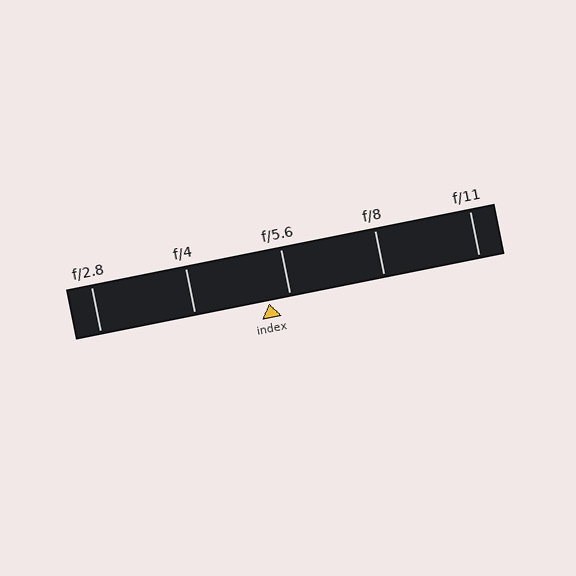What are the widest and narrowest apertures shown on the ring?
The widest aperture shown is f/2.8 and the narrowest is f/11.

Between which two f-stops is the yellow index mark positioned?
The index mark is between f/4 and f/5.6.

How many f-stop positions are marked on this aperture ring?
There are 5 f-stop positions marked.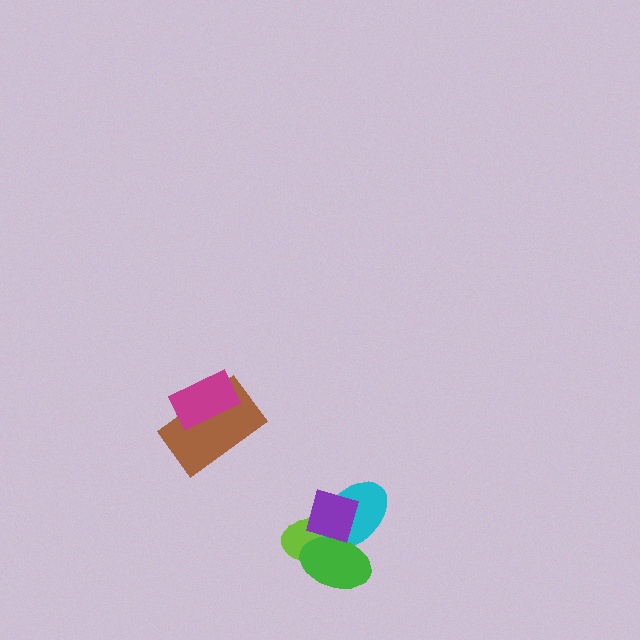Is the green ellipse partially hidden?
Yes, it is partially covered by another shape.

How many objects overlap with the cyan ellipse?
3 objects overlap with the cyan ellipse.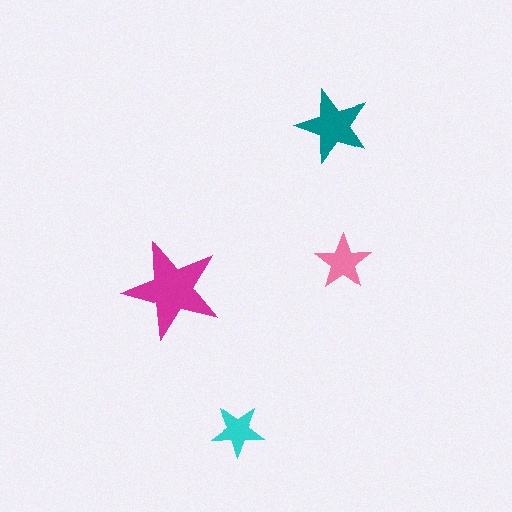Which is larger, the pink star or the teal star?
The teal one.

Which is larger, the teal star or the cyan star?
The teal one.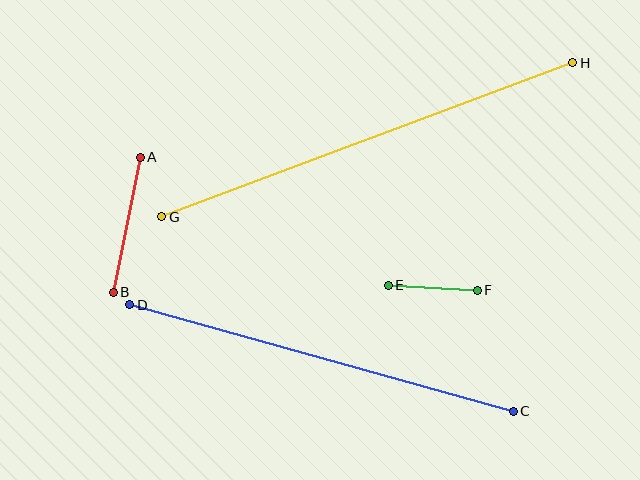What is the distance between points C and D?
The distance is approximately 398 pixels.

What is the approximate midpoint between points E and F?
The midpoint is at approximately (433, 288) pixels.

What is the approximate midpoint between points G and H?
The midpoint is at approximately (367, 140) pixels.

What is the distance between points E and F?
The distance is approximately 90 pixels.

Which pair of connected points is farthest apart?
Points G and H are farthest apart.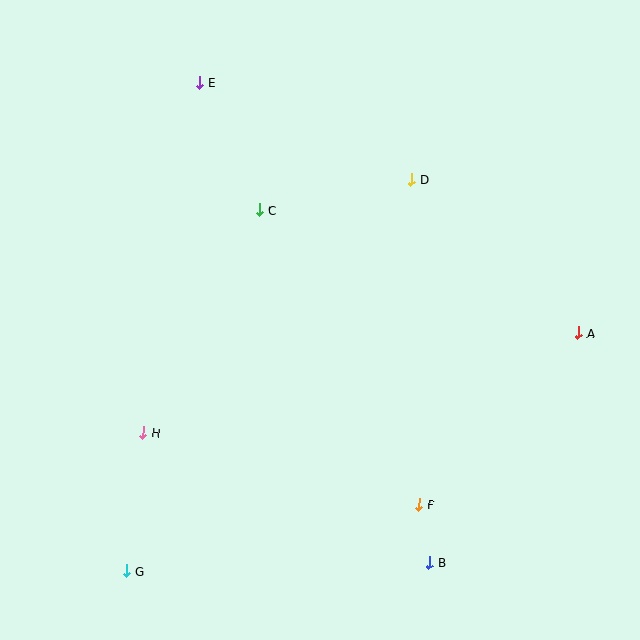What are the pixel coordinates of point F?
Point F is at (419, 505).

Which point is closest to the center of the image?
Point C at (260, 210) is closest to the center.